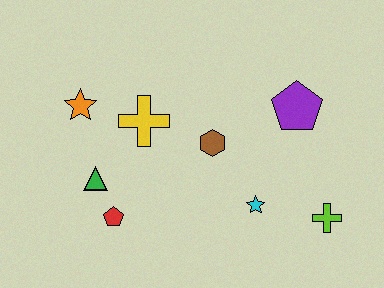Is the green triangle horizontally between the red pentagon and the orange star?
Yes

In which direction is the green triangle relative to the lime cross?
The green triangle is to the left of the lime cross.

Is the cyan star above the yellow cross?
No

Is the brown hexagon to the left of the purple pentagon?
Yes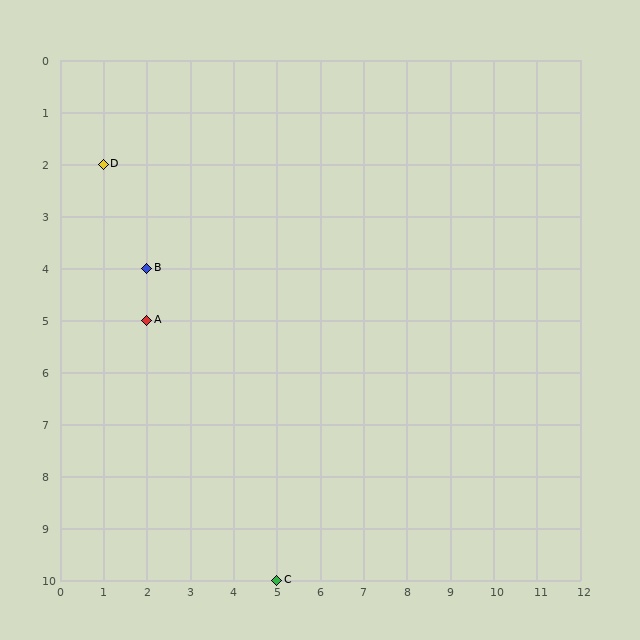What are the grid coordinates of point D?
Point D is at grid coordinates (1, 2).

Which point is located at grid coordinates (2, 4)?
Point B is at (2, 4).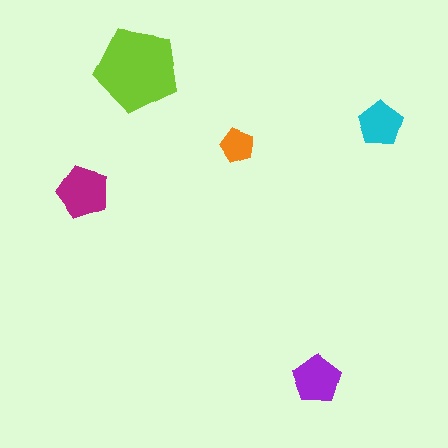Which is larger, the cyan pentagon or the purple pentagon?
The purple one.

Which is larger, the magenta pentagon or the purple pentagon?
The magenta one.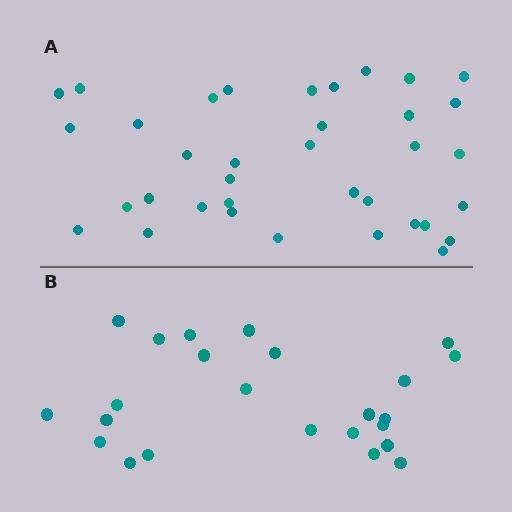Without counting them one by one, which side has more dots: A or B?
Region A (the top region) has more dots.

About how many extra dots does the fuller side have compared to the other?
Region A has roughly 12 or so more dots than region B.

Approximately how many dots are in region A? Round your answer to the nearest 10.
About 40 dots. (The exact count is 36, which rounds to 40.)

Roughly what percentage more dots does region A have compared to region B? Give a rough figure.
About 50% more.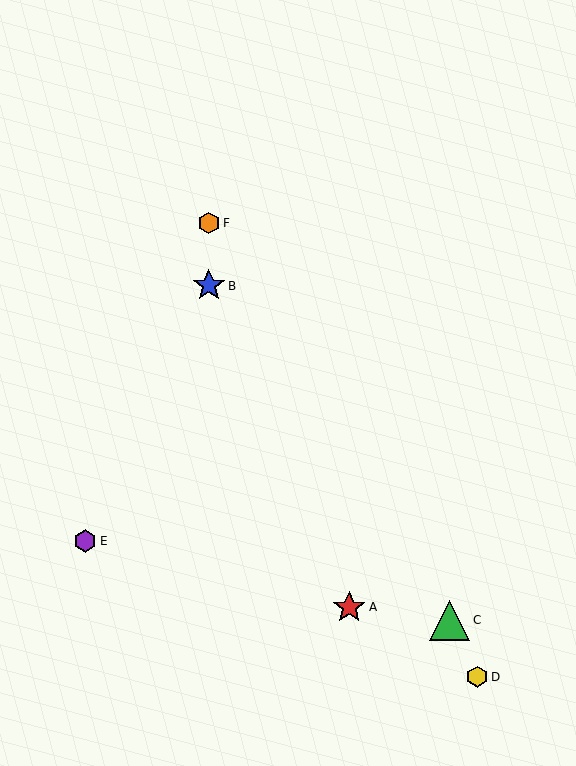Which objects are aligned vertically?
Objects B, F are aligned vertically.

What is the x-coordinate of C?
Object C is at x≈450.